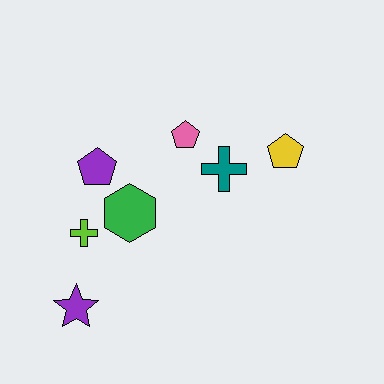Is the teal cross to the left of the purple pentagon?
No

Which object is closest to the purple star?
The lime cross is closest to the purple star.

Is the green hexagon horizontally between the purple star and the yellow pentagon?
Yes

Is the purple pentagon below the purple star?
No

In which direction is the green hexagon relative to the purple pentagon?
The green hexagon is below the purple pentagon.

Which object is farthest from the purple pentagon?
The yellow pentagon is farthest from the purple pentagon.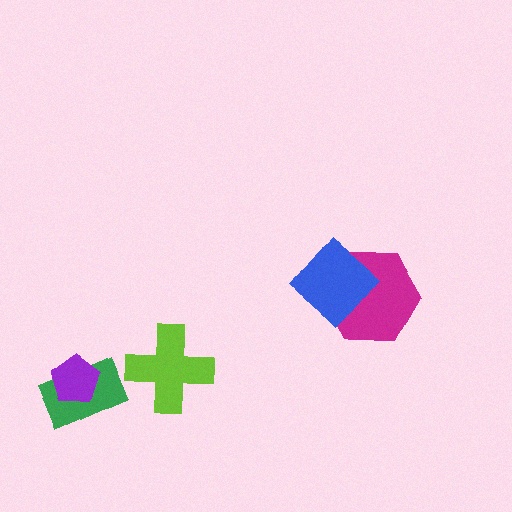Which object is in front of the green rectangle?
The purple pentagon is in front of the green rectangle.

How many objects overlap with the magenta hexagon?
1 object overlaps with the magenta hexagon.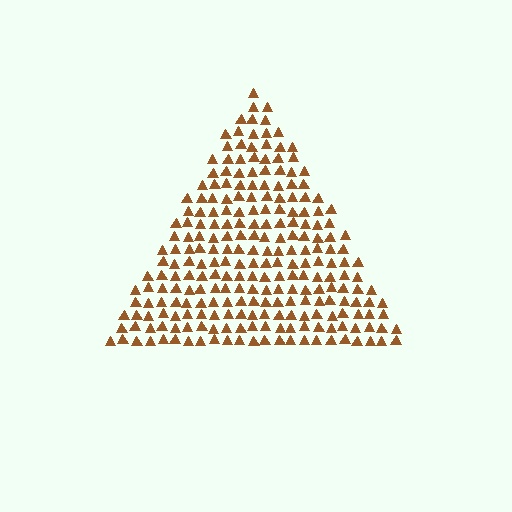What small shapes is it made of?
It is made of small triangles.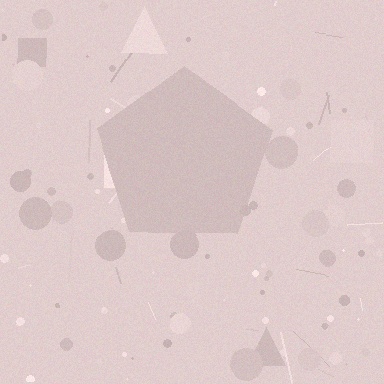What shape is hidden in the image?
A pentagon is hidden in the image.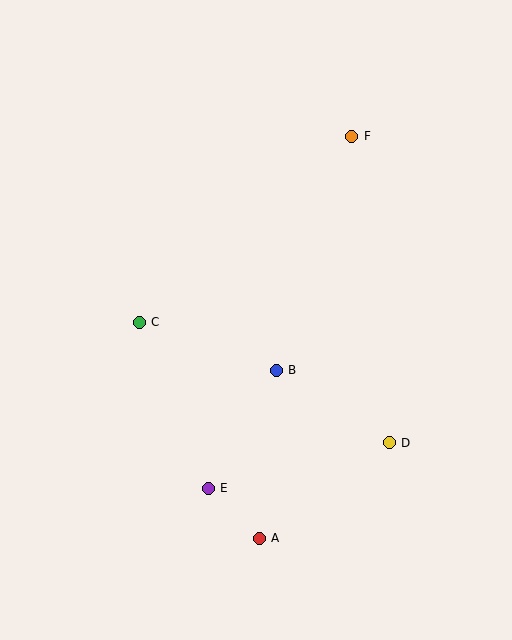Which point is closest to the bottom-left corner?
Point E is closest to the bottom-left corner.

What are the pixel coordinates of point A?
Point A is at (259, 538).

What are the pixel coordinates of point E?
Point E is at (208, 488).